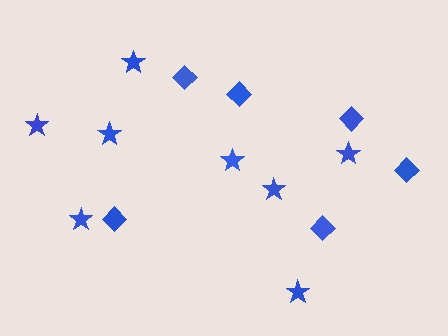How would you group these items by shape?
There are 2 groups: one group of stars (8) and one group of diamonds (6).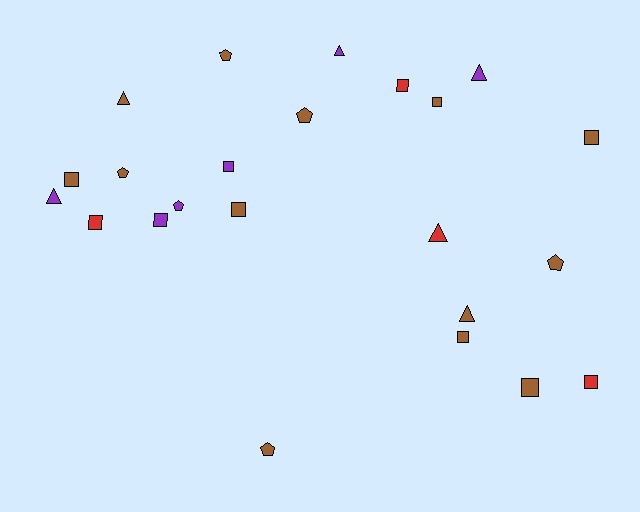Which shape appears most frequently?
Square, with 11 objects.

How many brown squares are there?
There are 6 brown squares.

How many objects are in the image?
There are 23 objects.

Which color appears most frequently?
Brown, with 13 objects.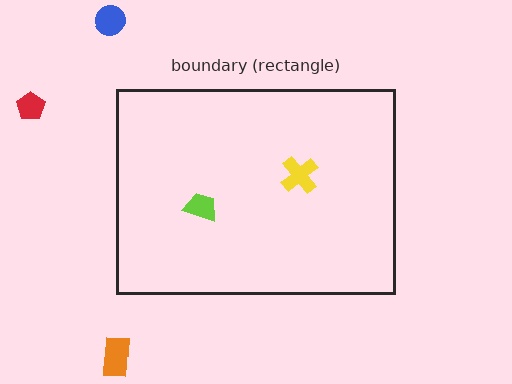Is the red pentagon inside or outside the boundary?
Outside.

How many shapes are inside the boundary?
2 inside, 3 outside.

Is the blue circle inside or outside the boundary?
Outside.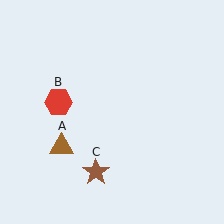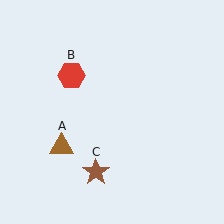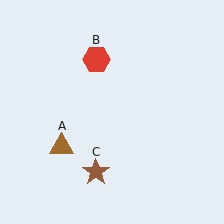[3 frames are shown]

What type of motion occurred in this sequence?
The red hexagon (object B) rotated clockwise around the center of the scene.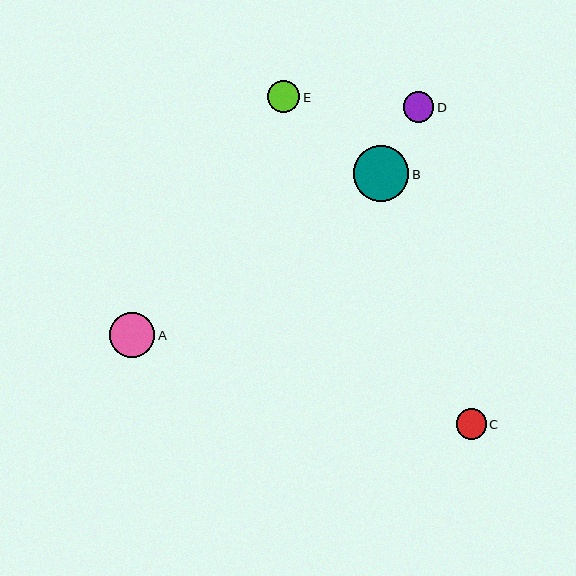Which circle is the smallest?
Circle C is the smallest with a size of approximately 30 pixels.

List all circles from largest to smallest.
From largest to smallest: B, A, E, D, C.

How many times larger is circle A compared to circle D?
Circle A is approximately 1.5 times the size of circle D.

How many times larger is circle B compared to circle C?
Circle B is approximately 1.8 times the size of circle C.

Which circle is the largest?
Circle B is the largest with a size of approximately 55 pixels.